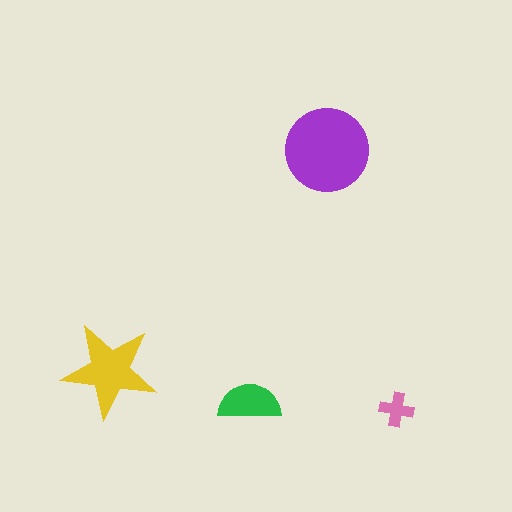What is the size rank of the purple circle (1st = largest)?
1st.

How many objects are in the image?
There are 4 objects in the image.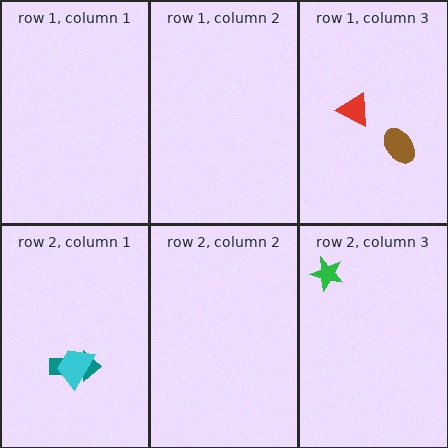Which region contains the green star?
The row 2, column 3 region.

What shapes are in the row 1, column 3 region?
The brown ellipse, the red triangle.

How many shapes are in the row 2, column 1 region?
2.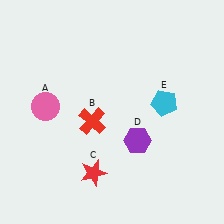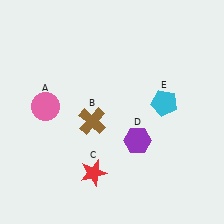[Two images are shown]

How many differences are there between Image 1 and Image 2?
There is 1 difference between the two images.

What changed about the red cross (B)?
In Image 1, B is red. In Image 2, it changed to brown.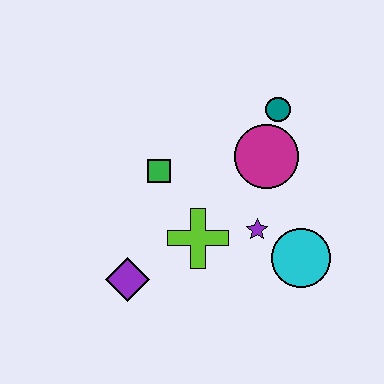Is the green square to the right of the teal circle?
No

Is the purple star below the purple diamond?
No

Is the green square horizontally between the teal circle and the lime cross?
No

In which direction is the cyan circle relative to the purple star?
The cyan circle is to the right of the purple star.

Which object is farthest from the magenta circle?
The purple diamond is farthest from the magenta circle.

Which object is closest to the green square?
The lime cross is closest to the green square.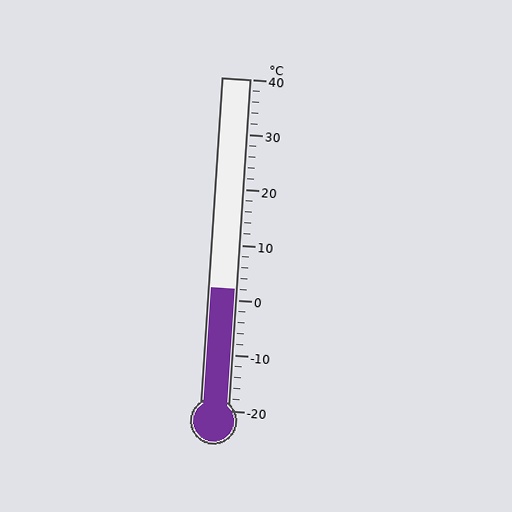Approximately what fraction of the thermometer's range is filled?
The thermometer is filled to approximately 35% of its range.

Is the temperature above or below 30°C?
The temperature is below 30°C.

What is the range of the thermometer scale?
The thermometer scale ranges from -20°C to 40°C.